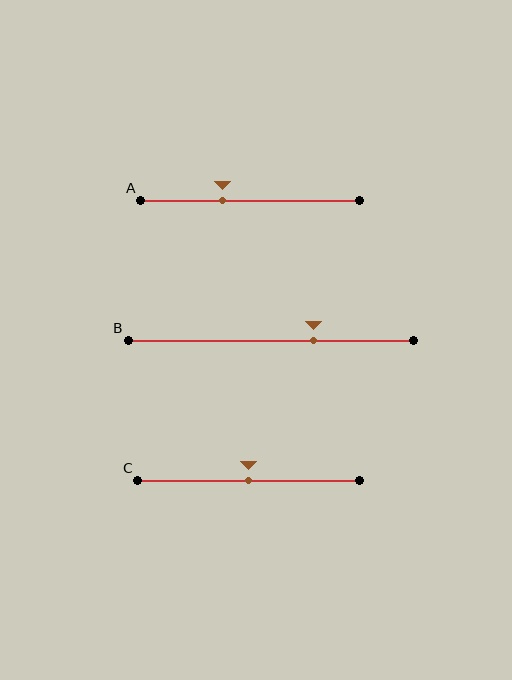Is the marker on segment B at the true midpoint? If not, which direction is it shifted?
No, the marker on segment B is shifted to the right by about 15% of the segment length.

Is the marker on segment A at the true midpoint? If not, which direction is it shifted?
No, the marker on segment A is shifted to the left by about 13% of the segment length.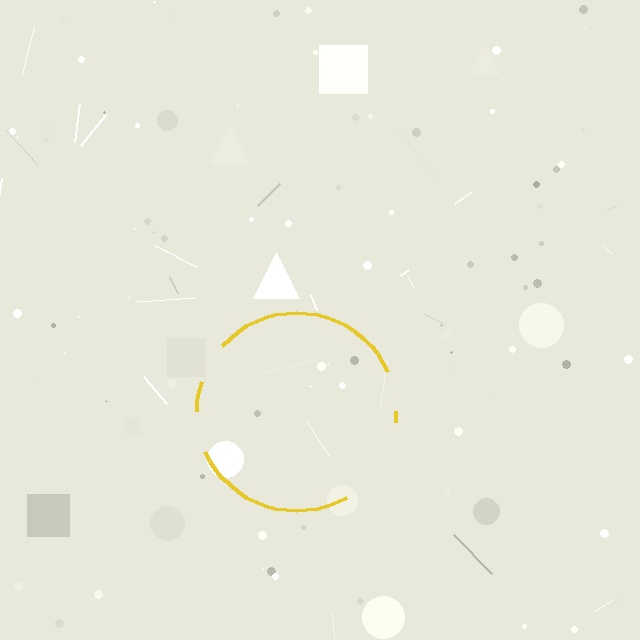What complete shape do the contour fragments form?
The contour fragments form a circle.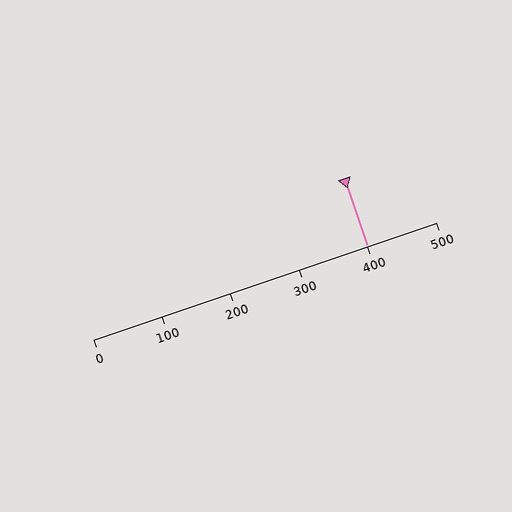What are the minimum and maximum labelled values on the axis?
The axis runs from 0 to 500.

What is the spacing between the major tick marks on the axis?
The major ticks are spaced 100 apart.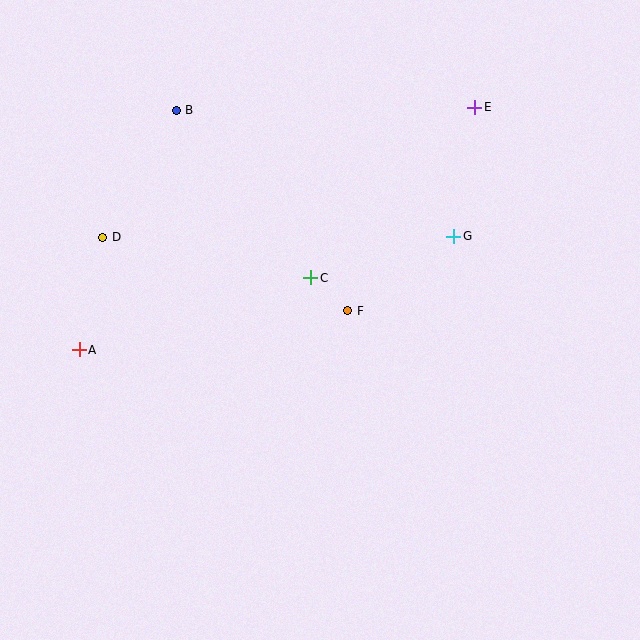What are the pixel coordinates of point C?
Point C is at (311, 278).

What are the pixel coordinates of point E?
Point E is at (475, 107).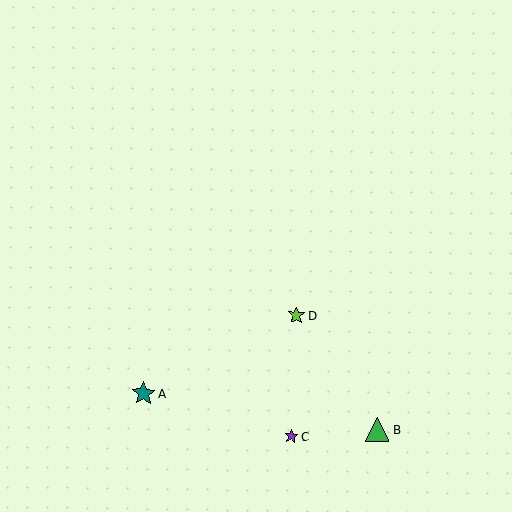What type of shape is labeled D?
Shape D is a lime star.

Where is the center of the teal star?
The center of the teal star is at (143, 393).